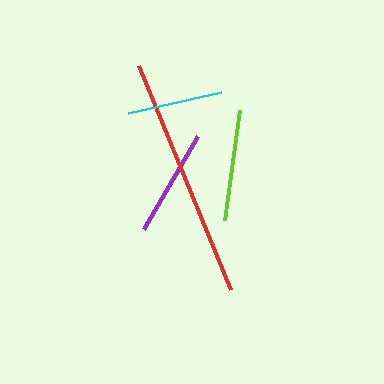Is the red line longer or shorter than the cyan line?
The red line is longer than the cyan line.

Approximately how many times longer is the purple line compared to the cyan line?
The purple line is approximately 1.1 times the length of the cyan line.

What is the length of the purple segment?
The purple segment is approximately 108 pixels long.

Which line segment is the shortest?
The cyan line is the shortest at approximately 95 pixels.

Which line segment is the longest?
The red line is the longest at approximately 242 pixels.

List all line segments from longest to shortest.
From longest to shortest: red, lime, purple, cyan.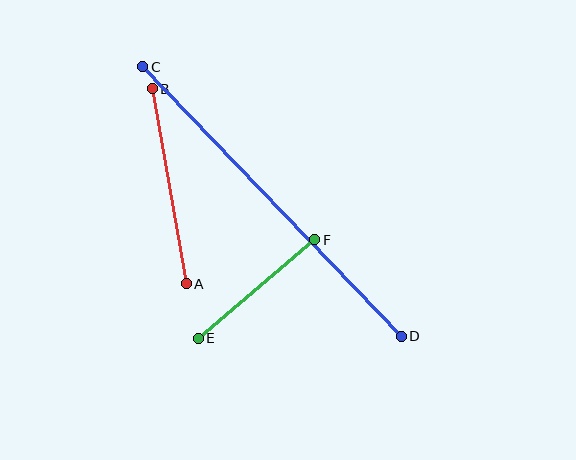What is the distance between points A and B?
The distance is approximately 198 pixels.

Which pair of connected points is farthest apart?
Points C and D are farthest apart.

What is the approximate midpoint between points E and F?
The midpoint is at approximately (256, 289) pixels.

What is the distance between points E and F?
The distance is approximately 152 pixels.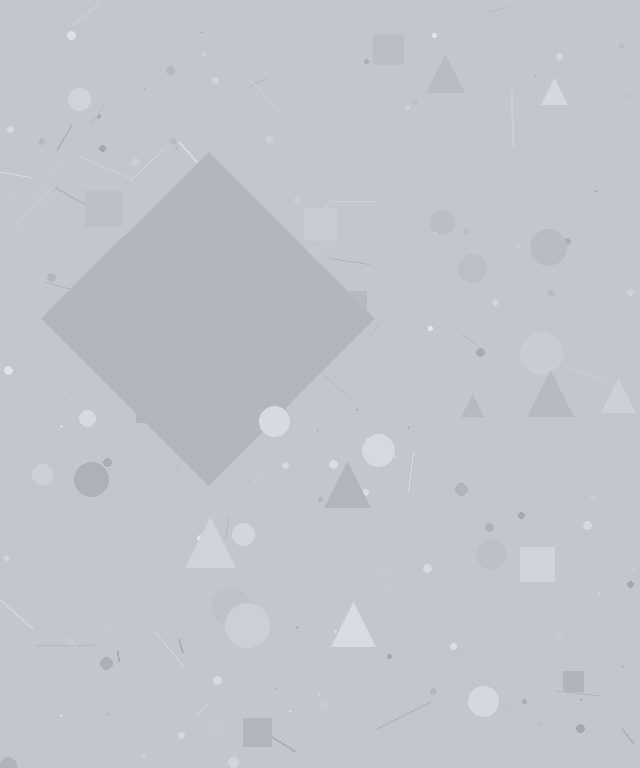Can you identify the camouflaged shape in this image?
The camouflaged shape is a diamond.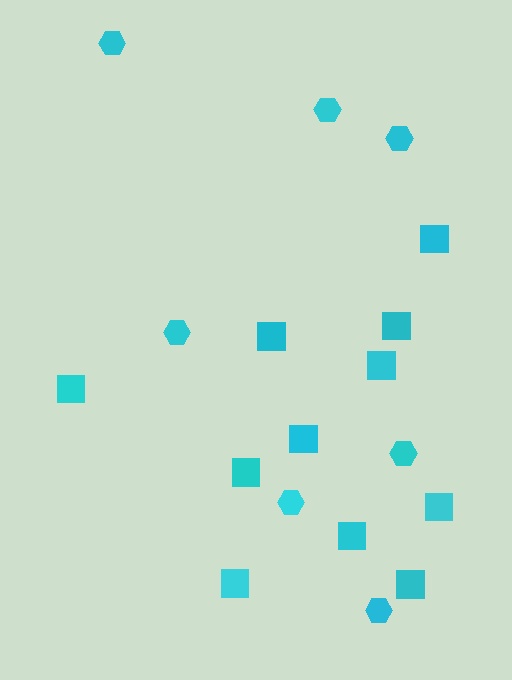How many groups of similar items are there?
There are 2 groups: one group of squares (11) and one group of hexagons (7).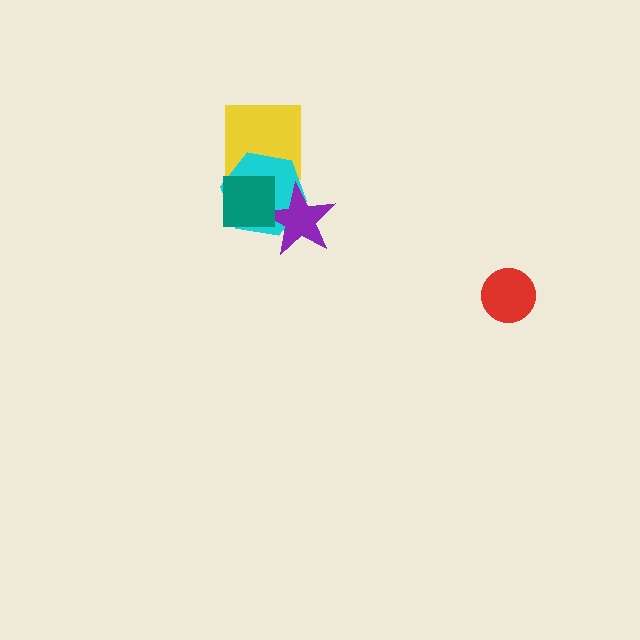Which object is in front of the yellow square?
The cyan hexagon is in front of the yellow square.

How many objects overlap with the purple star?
2 objects overlap with the purple star.